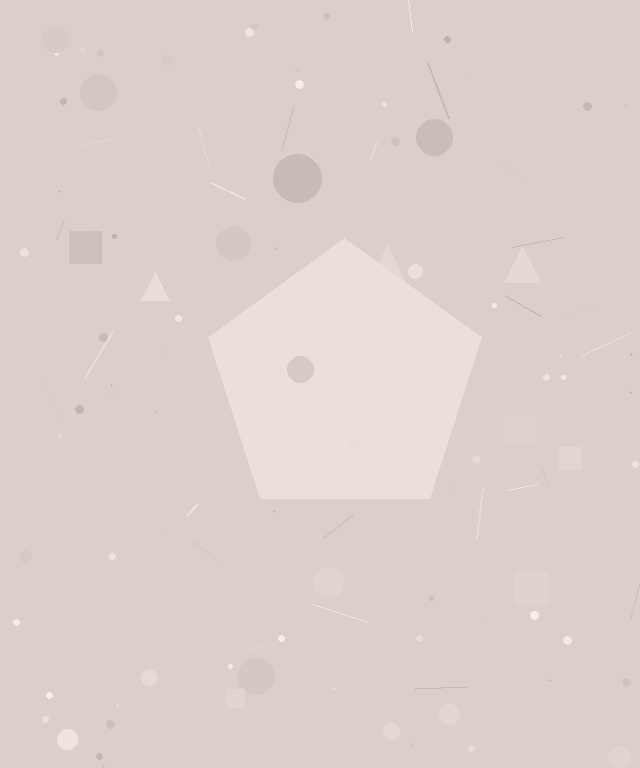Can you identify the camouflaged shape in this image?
The camouflaged shape is a pentagon.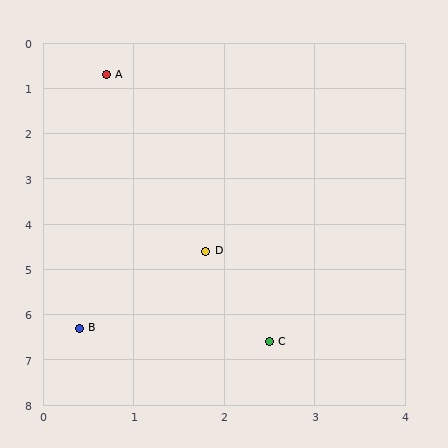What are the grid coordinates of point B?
Point B is at approximately (0.4, 6.3).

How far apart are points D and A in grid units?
Points D and A are about 4.1 grid units apart.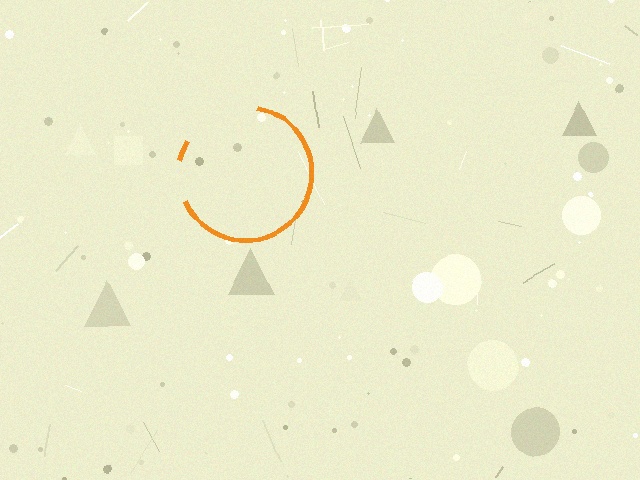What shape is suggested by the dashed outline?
The dashed outline suggests a circle.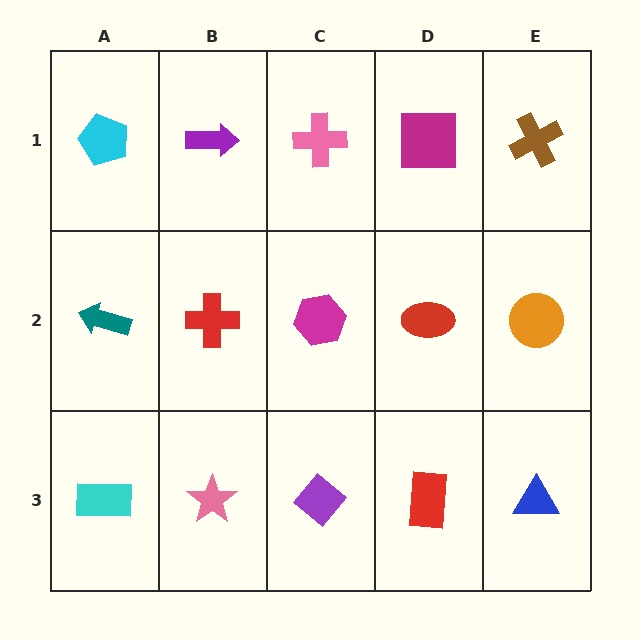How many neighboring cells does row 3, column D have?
3.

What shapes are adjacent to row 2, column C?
A pink cross (row 1, column C), a purple diamond (row 3, column C), a red cross (row 2, column B), a red ellipse (row 2, column D).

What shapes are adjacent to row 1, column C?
A magenta hexagon (row 2, column C), a purple arrow (row 1, column B), a magenta square (row 1, column D).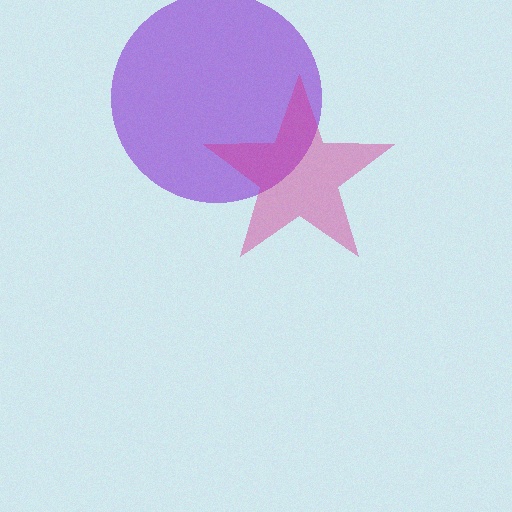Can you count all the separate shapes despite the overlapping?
Yes, there are 2 separate shapes.